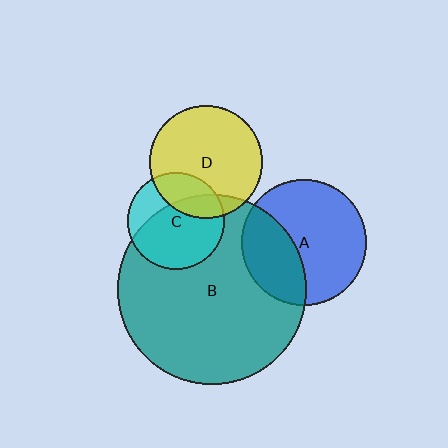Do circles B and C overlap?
Yes.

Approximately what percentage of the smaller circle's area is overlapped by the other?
Approximately 65%.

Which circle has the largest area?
Circle B (teal).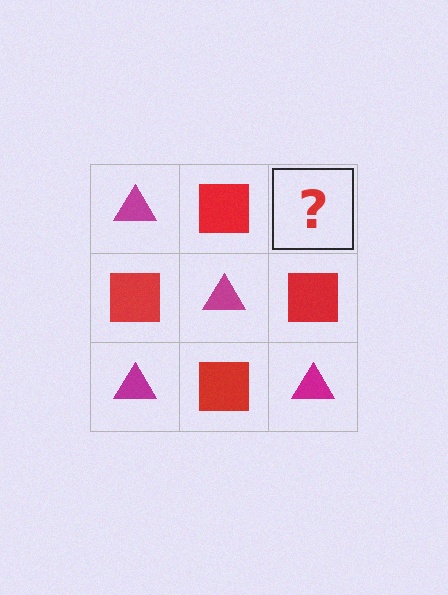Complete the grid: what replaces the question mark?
The question mark should be replaced with a magenta triangle.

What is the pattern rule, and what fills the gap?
The rule is that it alternates magenta triangle and red square in a checkerboard pattern. The gap should be filled with a magenta triangle.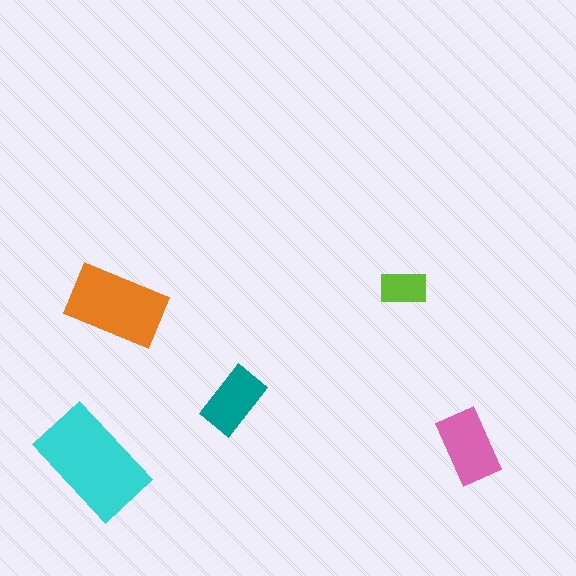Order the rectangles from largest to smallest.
the cyan one, the orange one, the pink one, the teal one, the lime one.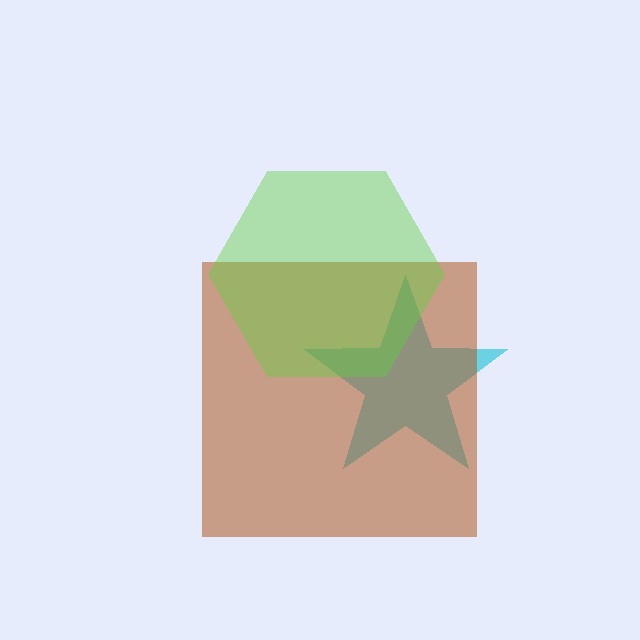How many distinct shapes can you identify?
There are 3 distinct shapes: a cyan star, a brown square, a lime hexagon.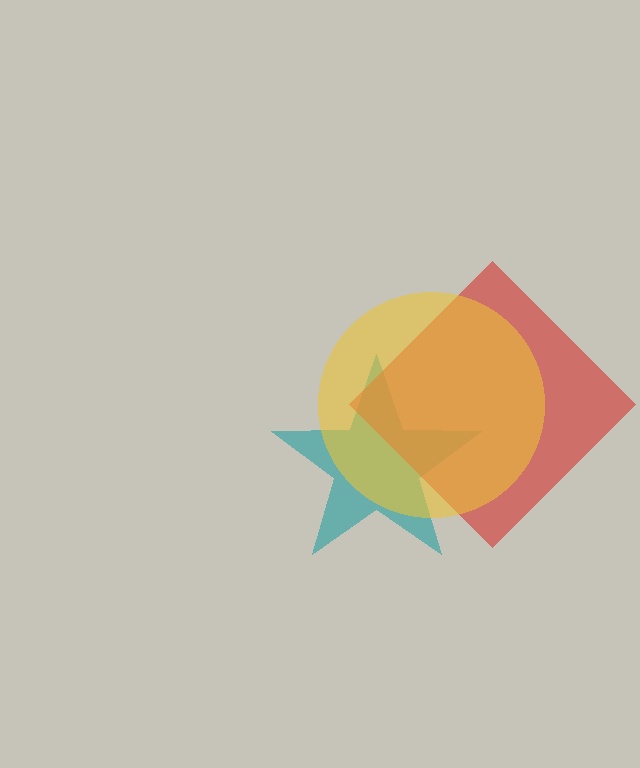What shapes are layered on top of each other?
The layered shapes are: a teal star, a red diamond, a yellow circle.